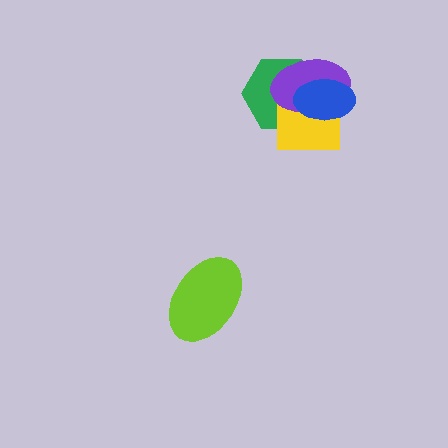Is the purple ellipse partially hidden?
Yes, it is partially covered by another shape.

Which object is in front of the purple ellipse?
The blue ellipse is in front of the purple ellipse.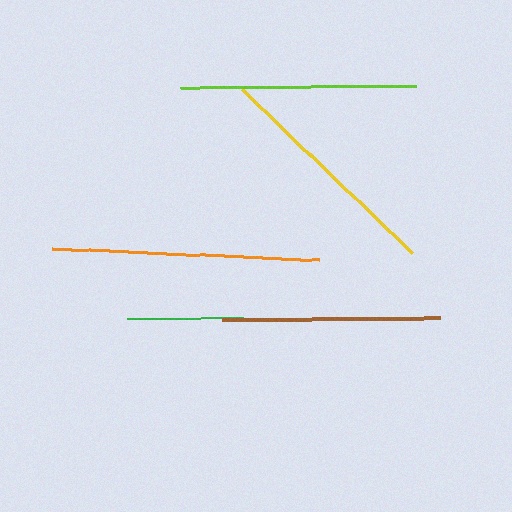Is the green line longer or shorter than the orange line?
The orange line is longer than the green line.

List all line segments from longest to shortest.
From longest to shortest: orange, lime, yellow, brown, green.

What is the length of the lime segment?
The lime segment is approximately 237 pixels long.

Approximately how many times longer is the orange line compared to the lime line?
The orange line is approximately 1.1 times the length of the lime line.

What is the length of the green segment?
The green segment is approximately 116 pixels long.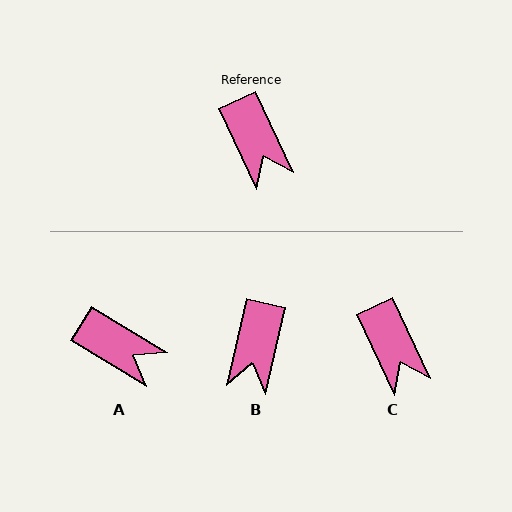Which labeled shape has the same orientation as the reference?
C.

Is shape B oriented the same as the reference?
No, it is off by about 38 degrees.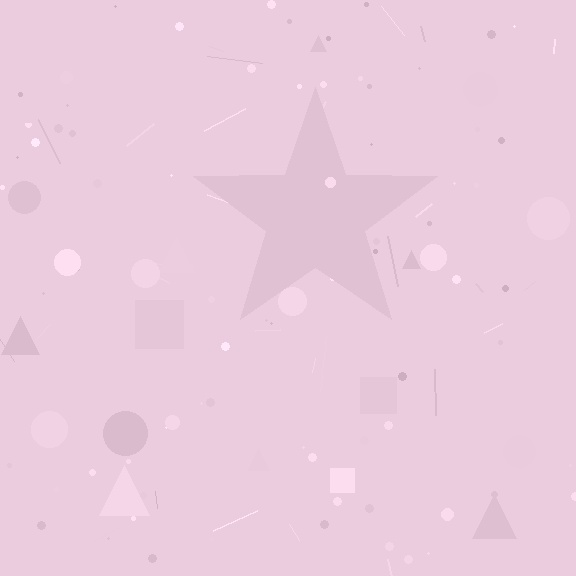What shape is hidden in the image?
A star is hidden in the image.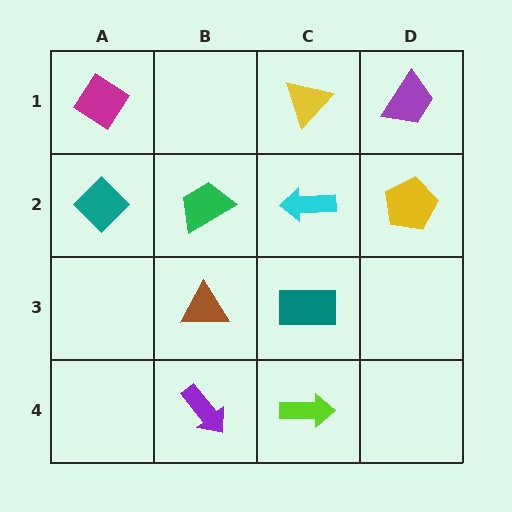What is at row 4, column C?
A lime arrow.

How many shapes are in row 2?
4 shapes.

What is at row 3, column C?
A teal rectangle.